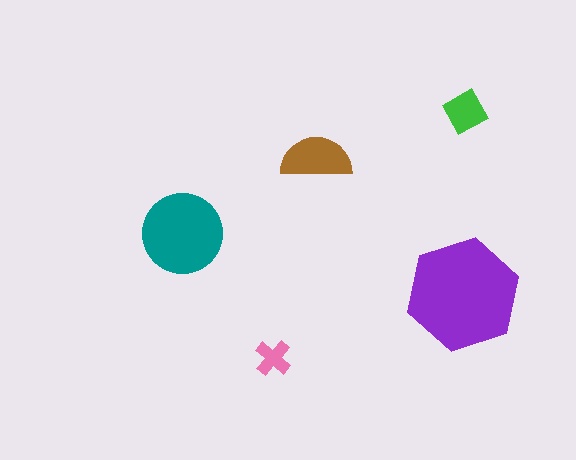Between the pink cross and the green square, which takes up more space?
The green square.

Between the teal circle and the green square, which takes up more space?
The teal circle.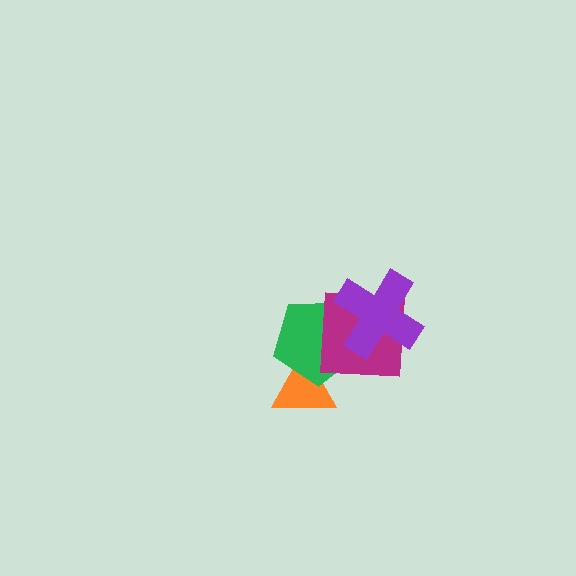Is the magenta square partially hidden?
Yes, it is partially covered by another shape.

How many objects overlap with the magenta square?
2 objects overlap with the magenta square.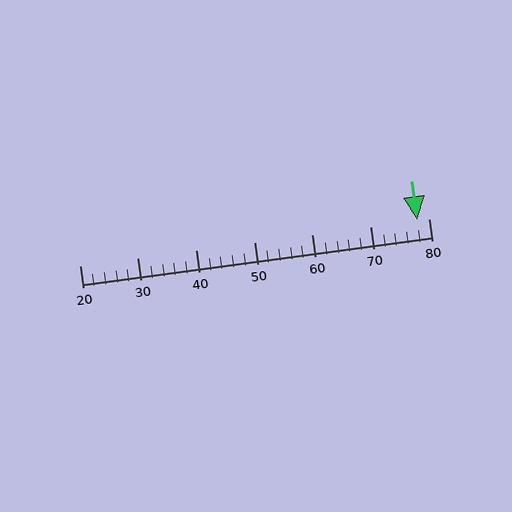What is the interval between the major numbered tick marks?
The major tick marks are spaced 10 units apart.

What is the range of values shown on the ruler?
The ruler shows values from 20 to 80.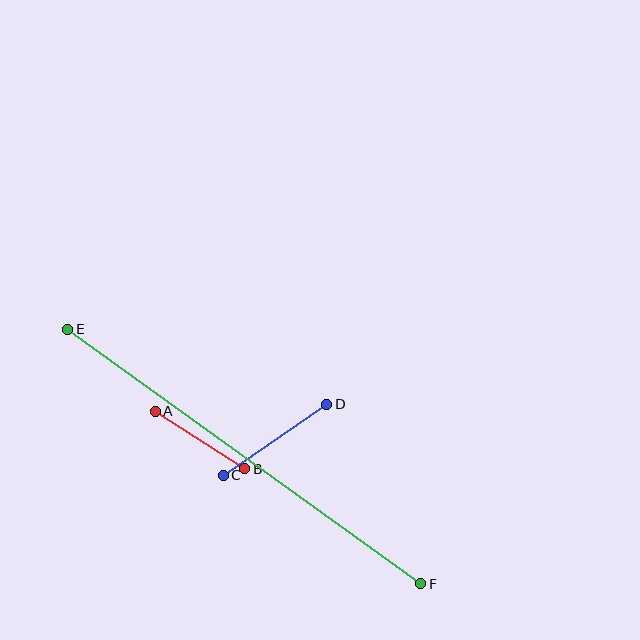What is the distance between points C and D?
The distance is approximately 126 pixels.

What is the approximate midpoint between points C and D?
The midpoint is at approximately (275, 440) pixels.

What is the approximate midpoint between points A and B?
The midpoint is at approximately (200, 440) pixels.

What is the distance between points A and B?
The distance is approximately 106 pixels.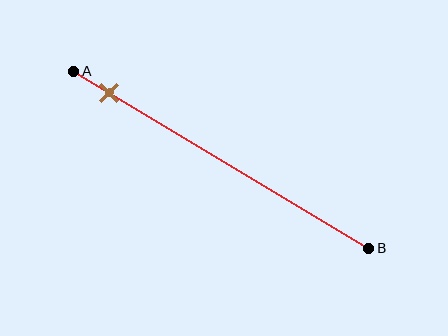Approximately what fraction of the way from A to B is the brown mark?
The brown mark is approximately 10% of the way from A to B.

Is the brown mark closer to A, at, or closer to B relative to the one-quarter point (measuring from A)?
The brown mark is closer to point A than the one-quarter point of segment AB.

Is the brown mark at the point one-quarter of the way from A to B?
No, the mark is at about 10% from A, not at the 25% one-quarter point.